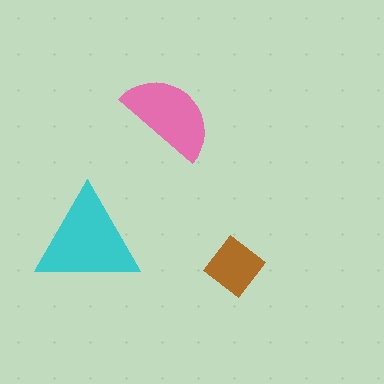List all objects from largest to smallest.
The cyan triangle, the pink semicircle, the brown diamond.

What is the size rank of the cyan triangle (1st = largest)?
1st.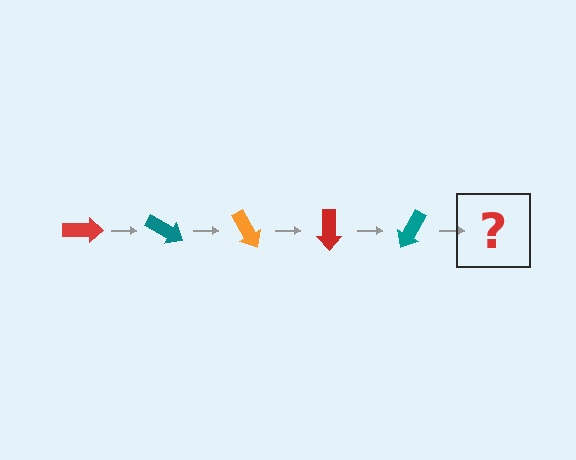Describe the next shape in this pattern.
It should be an orange arrow, rotated 150 degrees from the start.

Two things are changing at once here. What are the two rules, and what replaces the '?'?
The two rules are that it rotates 30 degrees each step and the color cycles through red, teal, and orange. The '?' should be an orange arrow, rotated 150 degrees from the start.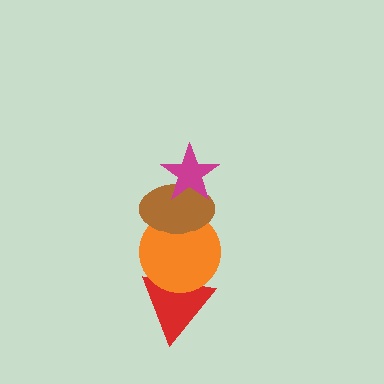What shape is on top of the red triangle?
The orange circle is on top of the red triangle.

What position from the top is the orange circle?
The orange circle is 3rd from the top.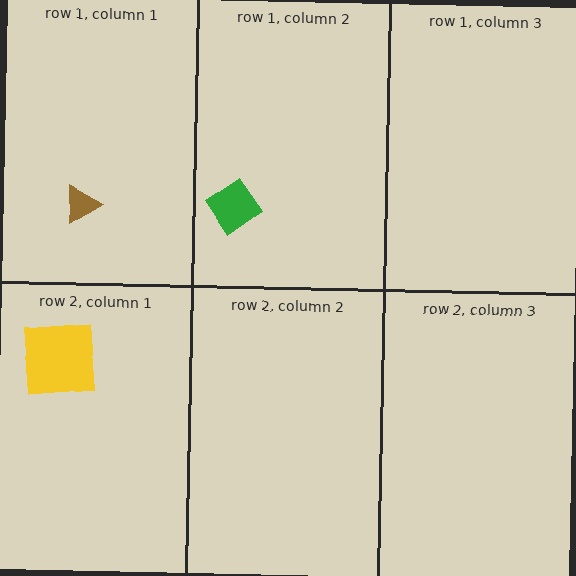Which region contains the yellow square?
The row 2, column 1 region.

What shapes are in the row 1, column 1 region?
The brown triangle.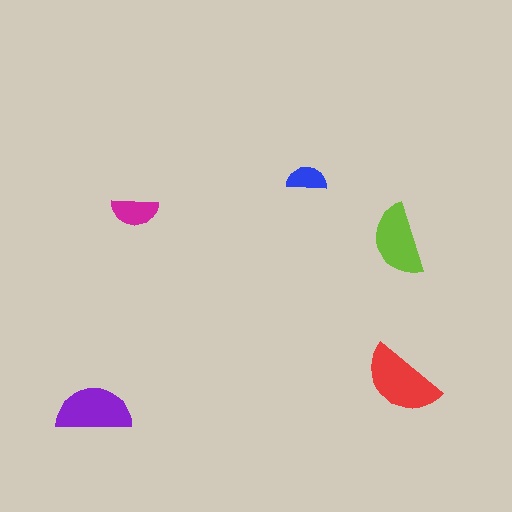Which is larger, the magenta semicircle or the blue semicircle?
The magenta one.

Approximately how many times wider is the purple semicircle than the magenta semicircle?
About 1.5 times wider.